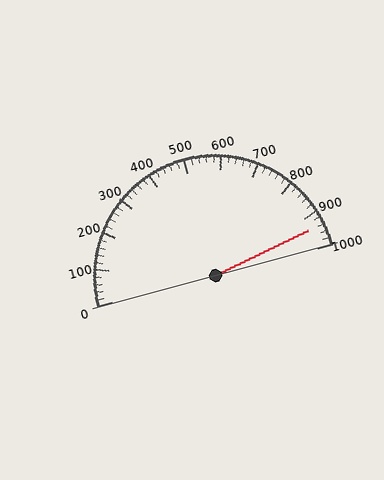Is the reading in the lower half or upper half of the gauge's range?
The reading is in the upper half of the range (0 to 1000).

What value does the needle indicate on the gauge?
The needle indicates approximately 940.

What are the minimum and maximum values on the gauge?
The gauge ranges from 0 to 1000.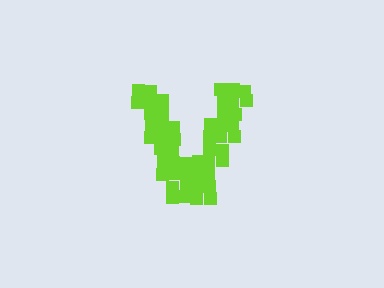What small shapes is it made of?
It is made of small squares.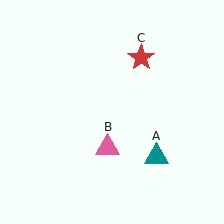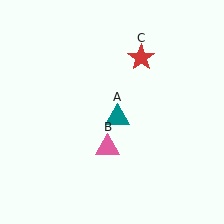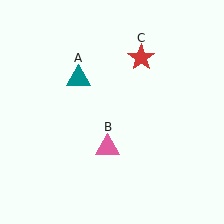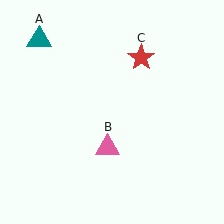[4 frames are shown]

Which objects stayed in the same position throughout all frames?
Pink triangle (object B) and red star (object C) remained stationary.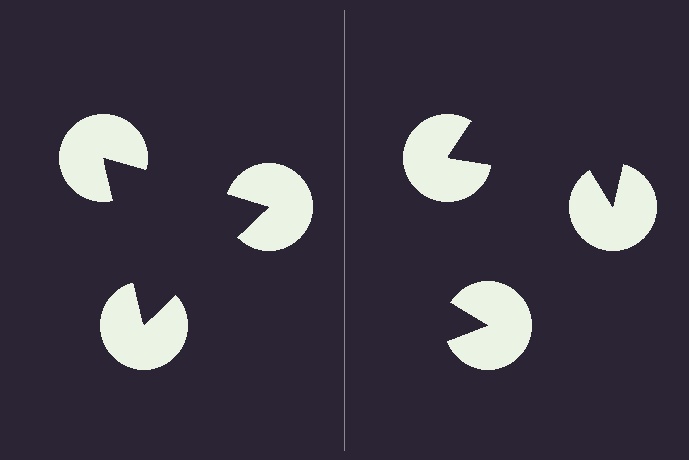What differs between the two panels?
The pac-man discs are positioned identically on both sides; only the wedge orientations differ. On the left they align to a triangle; on the right they are misaligned.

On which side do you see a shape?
An illusory triangle appears on the left side. On the right side the wedge cuts are rotated, so no coherent shape forms.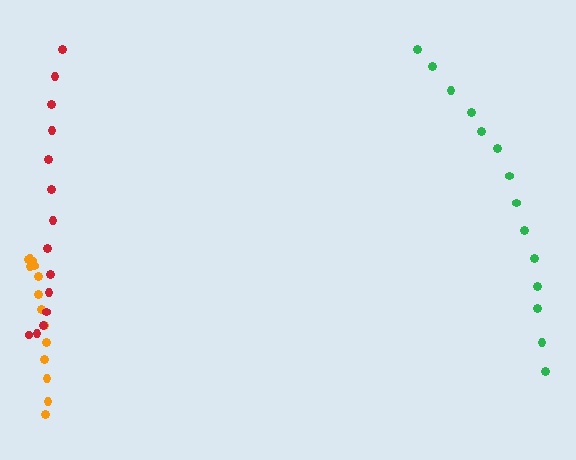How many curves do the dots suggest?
There are 3 distinct paths.